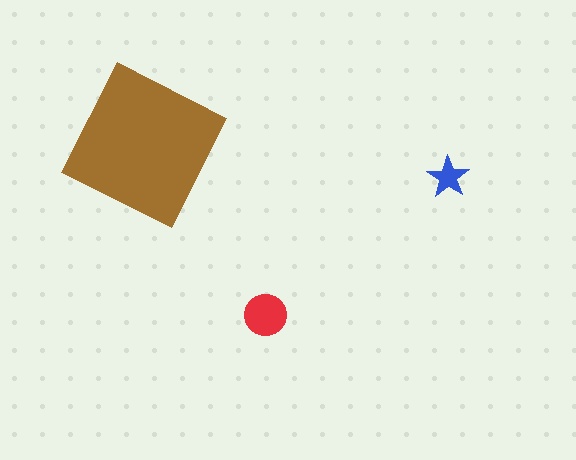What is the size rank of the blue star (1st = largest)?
3rd.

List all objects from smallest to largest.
The blue star, the red circle, the brown square.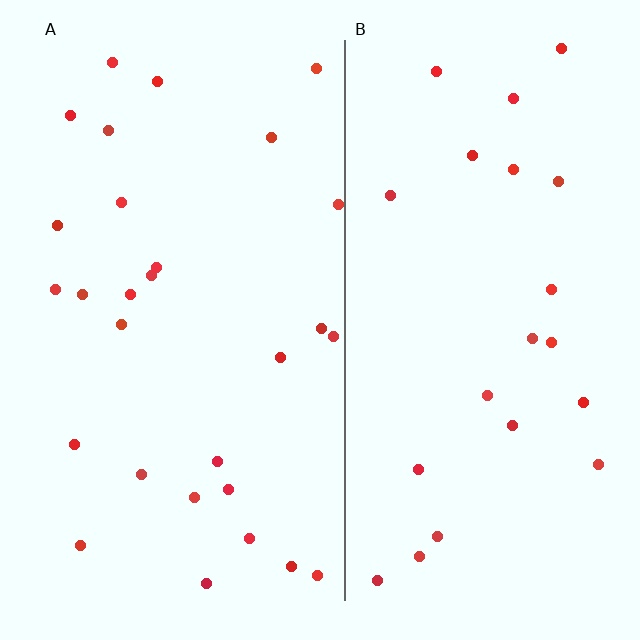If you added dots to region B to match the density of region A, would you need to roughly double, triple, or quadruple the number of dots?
Approximately double.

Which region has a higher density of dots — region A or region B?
A (the left).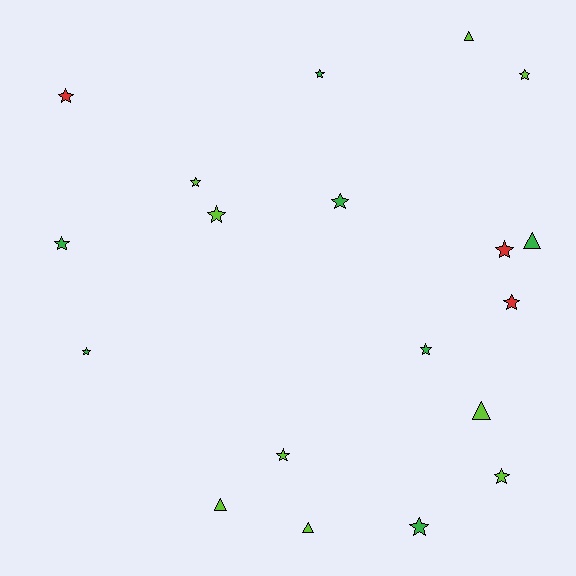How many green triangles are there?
There is 1 green triangle.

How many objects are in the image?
There are 19 objects.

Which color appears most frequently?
Lime, with 9 objects.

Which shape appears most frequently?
Star, with 14 objects.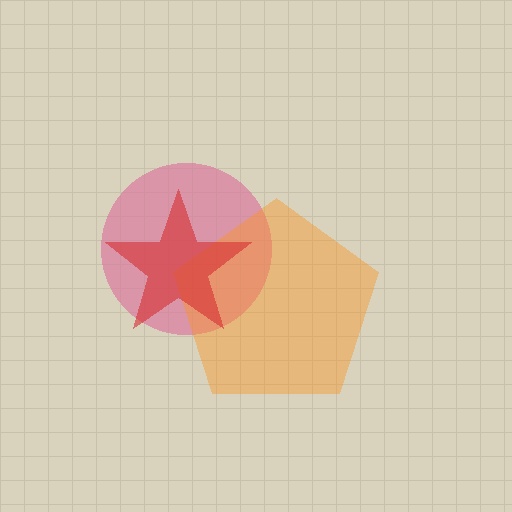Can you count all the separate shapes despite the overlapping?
Yes, there are 3 separate shapes.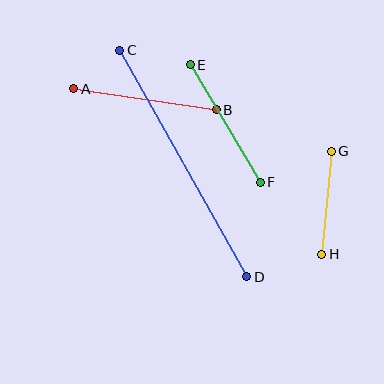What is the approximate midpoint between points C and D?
The midpoint is at approximately (183, 163) pixels.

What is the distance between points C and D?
The distance is approximately 260 pixels.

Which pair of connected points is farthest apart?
Points C and D are farthest apart.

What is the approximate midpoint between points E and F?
The midpoint is at approximately (225, 124) pixels.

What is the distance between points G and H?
The distance is approximately 103 pixels.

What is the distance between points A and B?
The distance is approximately 144 pixels.